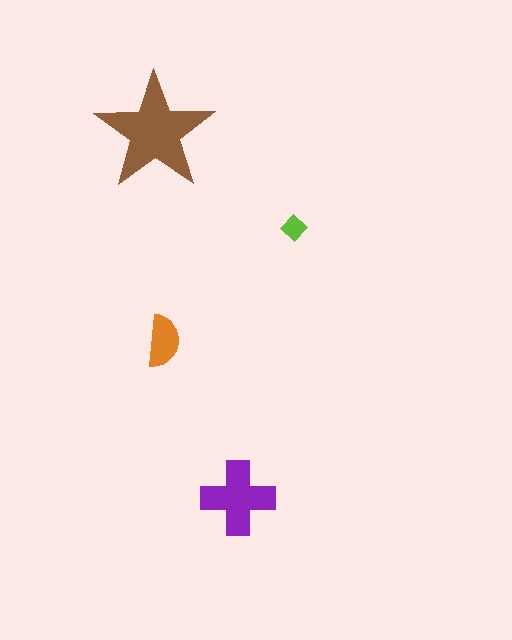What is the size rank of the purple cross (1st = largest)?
2nd.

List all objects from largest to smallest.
The brown star, the purple cross, the orange semicircle, the lime diamond.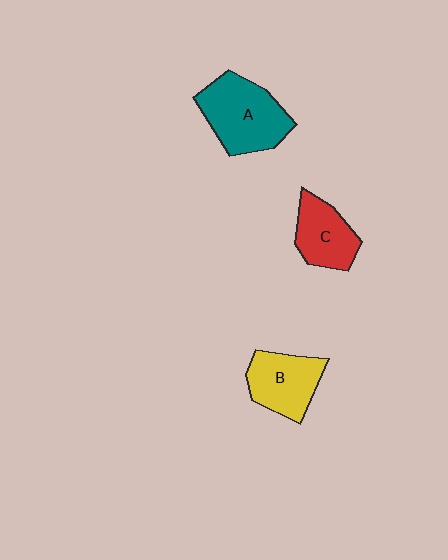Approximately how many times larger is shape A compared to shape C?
Approximately 1.5 times.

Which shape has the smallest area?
Shape C (red).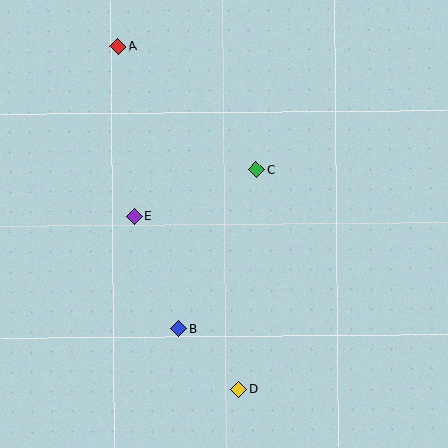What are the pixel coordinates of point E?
Point E is at (134, 216).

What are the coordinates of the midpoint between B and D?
The midpoint between B and D is at (209, 359).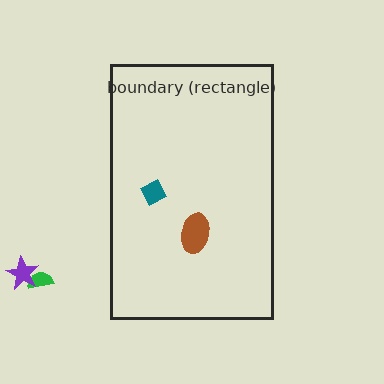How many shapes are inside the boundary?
2 inside, 2 outside.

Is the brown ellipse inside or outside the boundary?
Inside.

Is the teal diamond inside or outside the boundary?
Inside.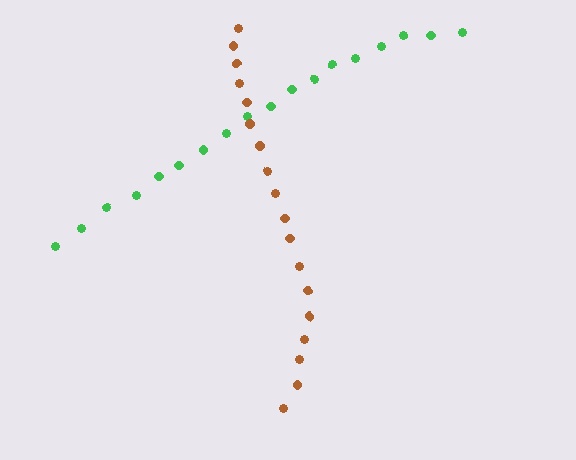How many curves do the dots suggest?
There are 2 distinct paths.